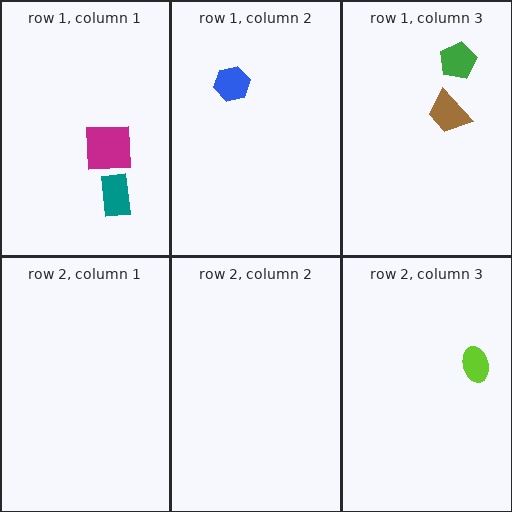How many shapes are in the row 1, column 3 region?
2.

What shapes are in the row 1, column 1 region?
The teal rectangle, the magenta square.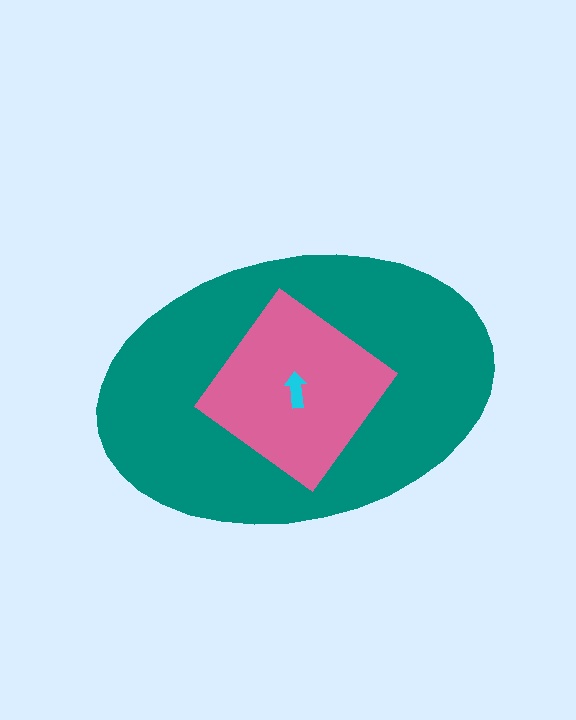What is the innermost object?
The cyan arrow.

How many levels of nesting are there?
3.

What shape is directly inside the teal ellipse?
The pink diamond.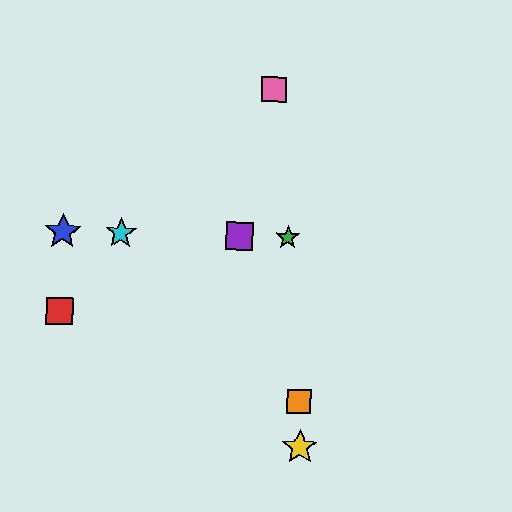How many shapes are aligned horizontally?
4 shapes (the blue star, the green star, the purple square, the cyan star) are aligned horizontally.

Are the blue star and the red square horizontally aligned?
No, the blue star is at y≈232 and the red square is at y≈311.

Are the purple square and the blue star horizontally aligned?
Yes, both are at y≈236.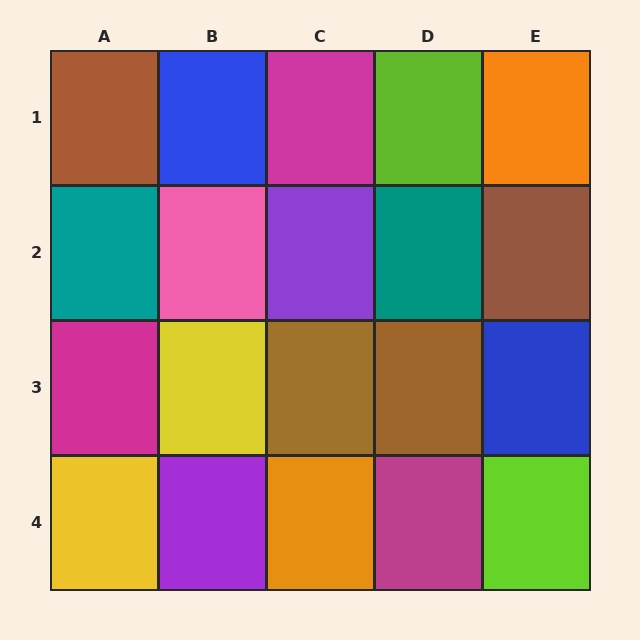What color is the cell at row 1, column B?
Blue.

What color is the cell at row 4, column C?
Orange.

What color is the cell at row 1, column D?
Lime.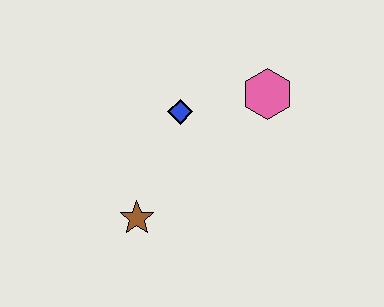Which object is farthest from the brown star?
The pink hexagon is farthest from the brown star.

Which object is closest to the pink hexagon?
The blue diamond is closest to the pink hexagon.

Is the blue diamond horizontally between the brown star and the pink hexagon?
Yes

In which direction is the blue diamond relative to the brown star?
The blue diamond is above the brown star.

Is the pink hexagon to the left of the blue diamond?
No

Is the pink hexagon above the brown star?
Yes